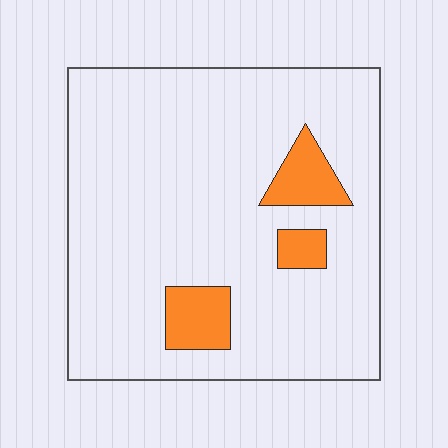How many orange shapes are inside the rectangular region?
3.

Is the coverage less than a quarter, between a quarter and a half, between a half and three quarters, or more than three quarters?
Less than a quarter.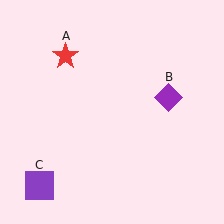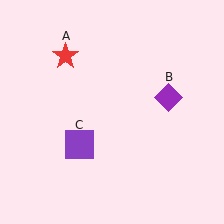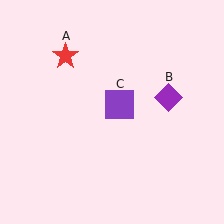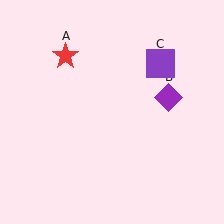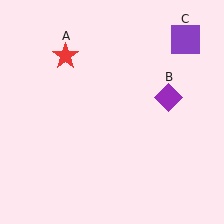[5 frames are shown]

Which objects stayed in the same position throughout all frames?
Red star (object A) and purple diamond (object B) remained stationary.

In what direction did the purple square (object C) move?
The purple square (object C) moved up and to the right.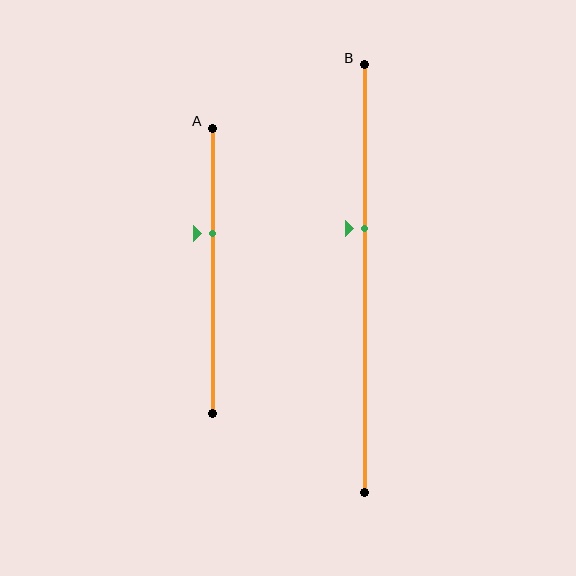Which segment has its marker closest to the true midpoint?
Segment B has its marker closest to the true midpoint.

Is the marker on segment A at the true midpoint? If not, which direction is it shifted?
No, the marker on segment A is shifted upward by about 13% of the segment length.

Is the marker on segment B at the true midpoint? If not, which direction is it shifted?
No, the marker on segment B is shifted upward by about 12% of the segment length.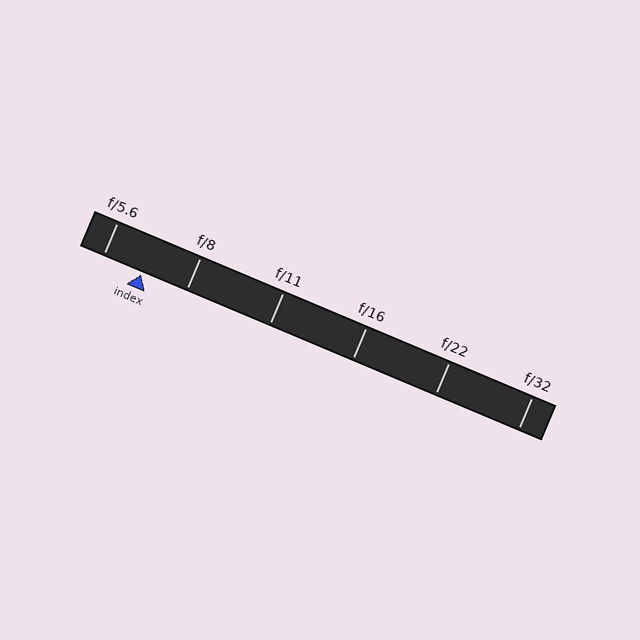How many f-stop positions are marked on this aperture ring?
There are 6 f-stop positions marked.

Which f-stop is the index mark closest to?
The index mark is closest to f/5.6.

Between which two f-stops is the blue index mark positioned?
The index mark is between f/5.6 and f/8.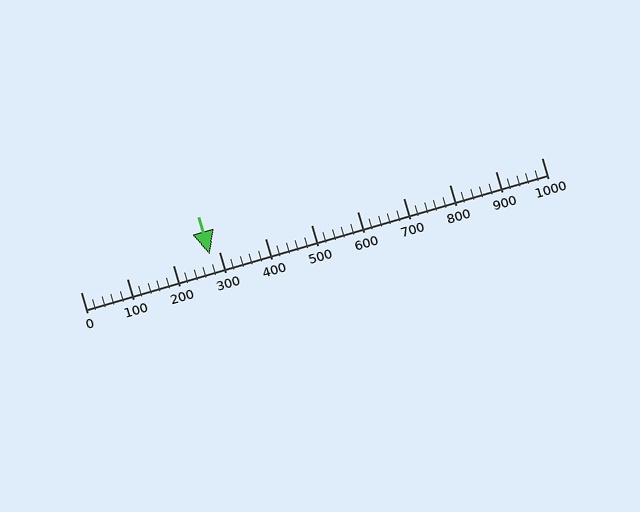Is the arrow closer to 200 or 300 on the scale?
The arrow is closer to 300.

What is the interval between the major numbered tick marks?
The major tick marks are spaced 100 units apart.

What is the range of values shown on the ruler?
The ruler shows values from 0 to 1000.